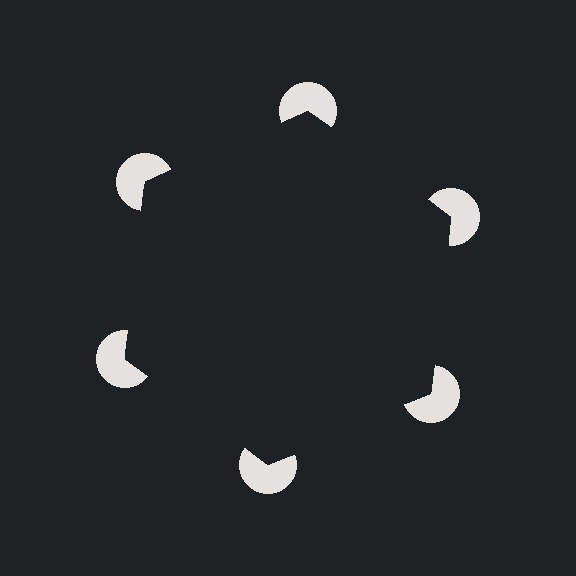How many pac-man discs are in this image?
There are 6 — one at each vertex of the illusory hexagon.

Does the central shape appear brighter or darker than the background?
It typically appears slightly darker than the background, even though no actual brightness change is drawn.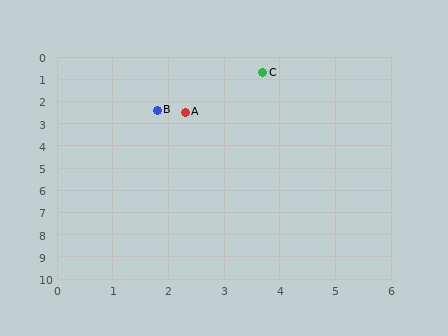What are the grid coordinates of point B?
Point B is at approximately (1.8, 2.4).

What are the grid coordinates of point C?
Point C is at approximately (3.7, 0.7).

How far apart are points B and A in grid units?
Points B and A are about 0.5 grid units apart.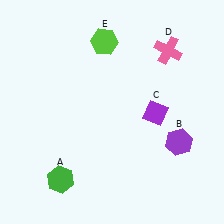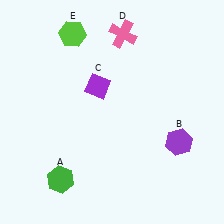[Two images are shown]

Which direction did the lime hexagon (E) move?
The lime hexagon (E) moved left.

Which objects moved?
The objects that moved are: the purple diamond (C), the pink cross (D), the lime hexagon (E).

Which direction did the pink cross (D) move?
The pink cross (D) moved left.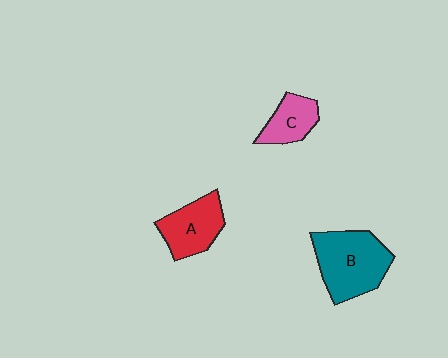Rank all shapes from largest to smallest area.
From largest to smallest: B (teal), A (red), C (pink).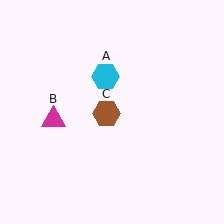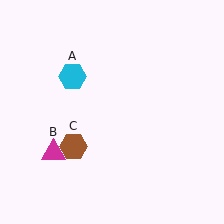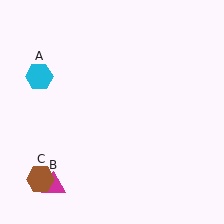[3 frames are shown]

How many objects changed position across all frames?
3 objects changed position: cyan hexagon (object A), magenta triangle (object B), brown hexagon (object C).